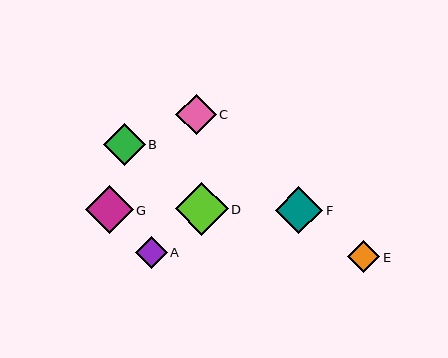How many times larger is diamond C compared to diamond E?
Diamond C is approximately 1.2 times the size of diamond E.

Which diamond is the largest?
Diamond D is the largest with a size of approximately 53 pixels.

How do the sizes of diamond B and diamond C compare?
Diamond B and diamond C are approximately the same size.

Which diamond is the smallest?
Diamond A is the smallest with a size of approximately 32 pixels.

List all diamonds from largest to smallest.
From largest to smallest: D, G, F, B, C, E, A.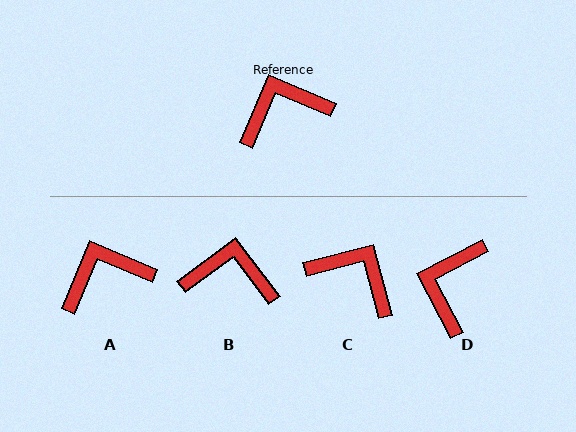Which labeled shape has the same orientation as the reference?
A.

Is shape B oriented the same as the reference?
No, it is off by about 30 degrees.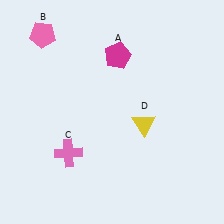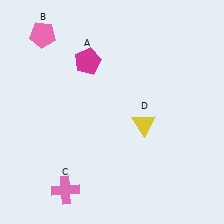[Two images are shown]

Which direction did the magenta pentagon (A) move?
The magenta pentagon (A) moved left.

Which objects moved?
The objects that moved are: the magenta pentagon (A), the pink cross (C).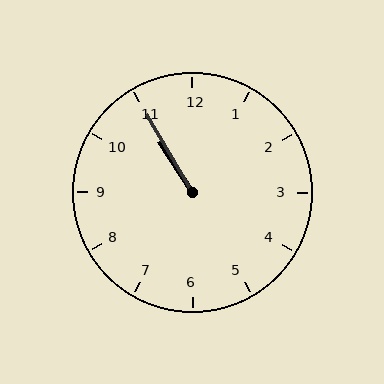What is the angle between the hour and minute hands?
Approximately 2 degrees.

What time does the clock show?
10:55.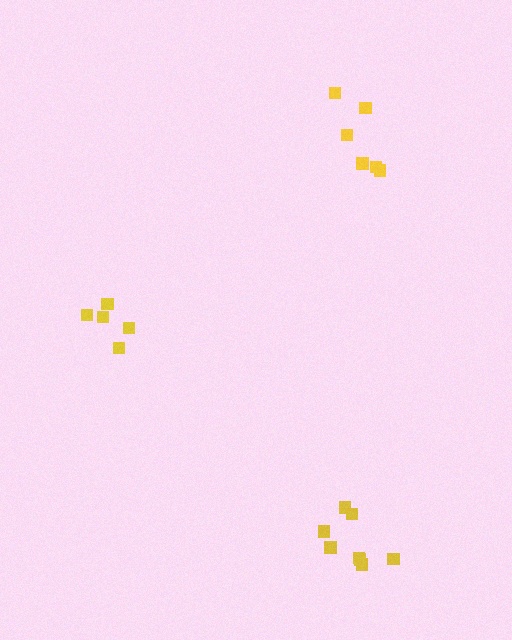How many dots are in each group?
Group 1: 6 dots, Group 2: 5 dots, Group 3: 8 dots (19 total).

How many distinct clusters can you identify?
There are 3 distinct clusters.